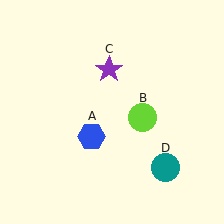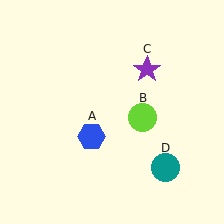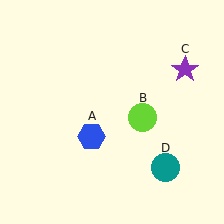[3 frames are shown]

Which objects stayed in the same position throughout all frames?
Blue hexagon (object A) and lime circle (object B) and teal circle (object D) remained stationary.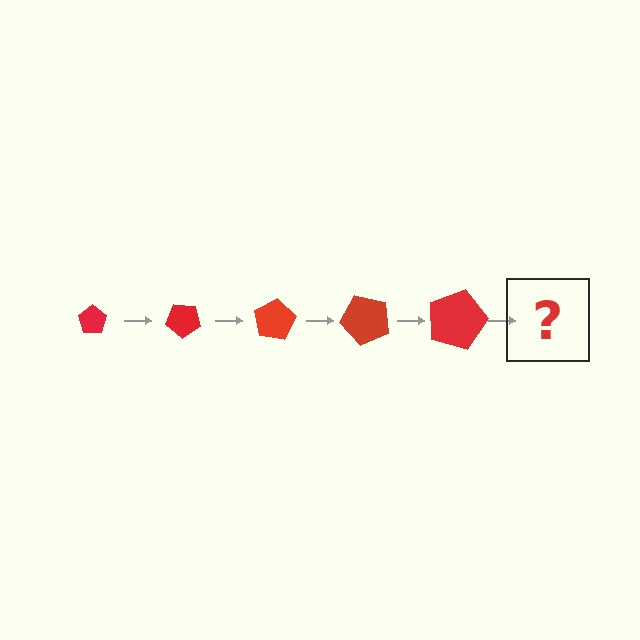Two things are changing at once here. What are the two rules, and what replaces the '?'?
The two rules are that the pentagon grows larger each step and it rotates 40 degrees each step. The '?' should be a pentagon, larger than the previous one and rotated 200 degrees from the start.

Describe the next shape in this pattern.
It should be a pentagon, larger than the previous one and rotated 200 degrees from the start.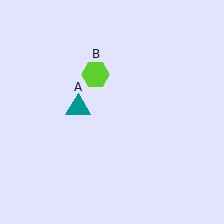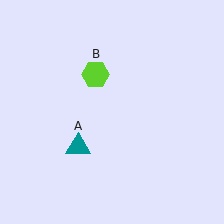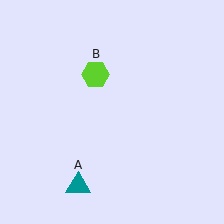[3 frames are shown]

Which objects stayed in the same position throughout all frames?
Lime hexagon (object B) remained stationary.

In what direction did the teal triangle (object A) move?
The teal triangle (object A) moved down.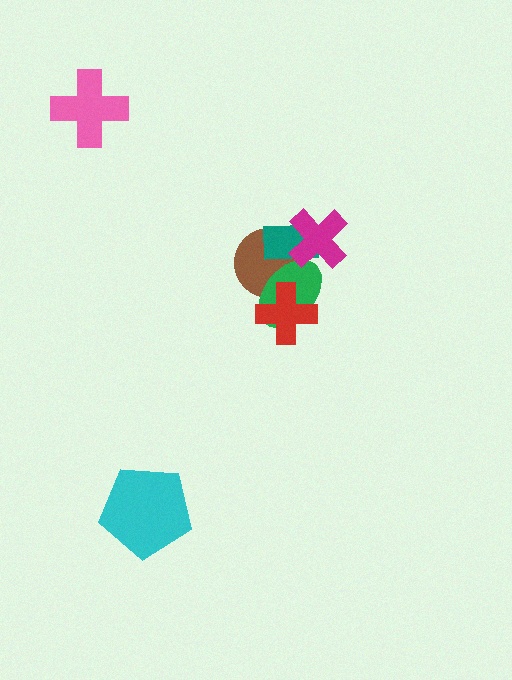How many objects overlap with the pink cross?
0 objects overlap with the pink cross.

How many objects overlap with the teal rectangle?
3 objects overlap with the teal rectangle.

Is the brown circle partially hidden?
Yes, it is partially covered by another shape.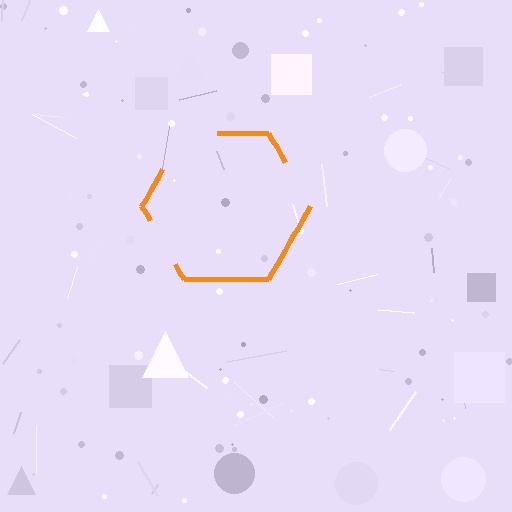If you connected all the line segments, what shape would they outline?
They would outline a hexagon.